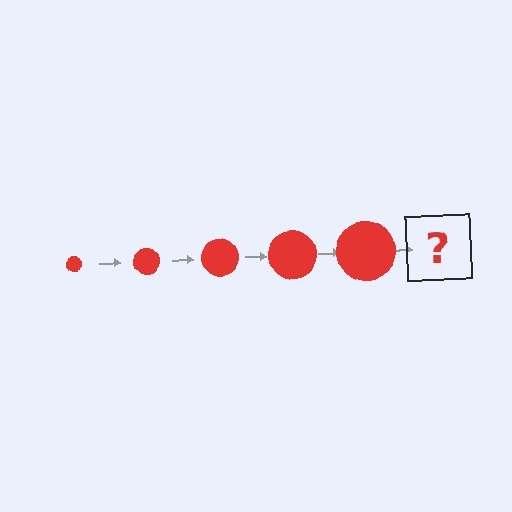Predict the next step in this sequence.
The next step is a red circle, larger than the previous one.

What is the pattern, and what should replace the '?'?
The pattern is that the circle gets progressively larger each step. The '?' should be a red circle, larger than the previous one.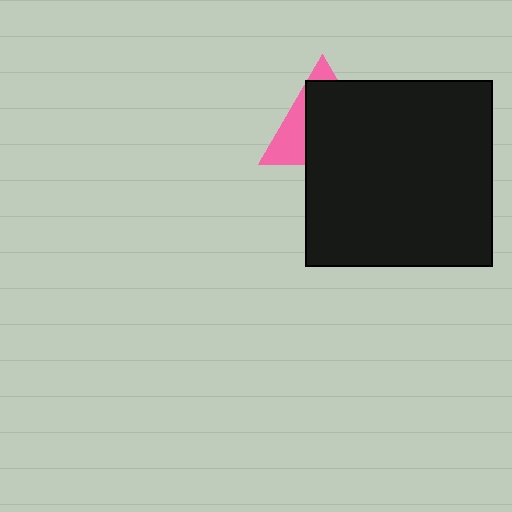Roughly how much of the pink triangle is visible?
A small part of it is visible (roughly 33%).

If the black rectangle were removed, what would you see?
You would see the complete pink triangle.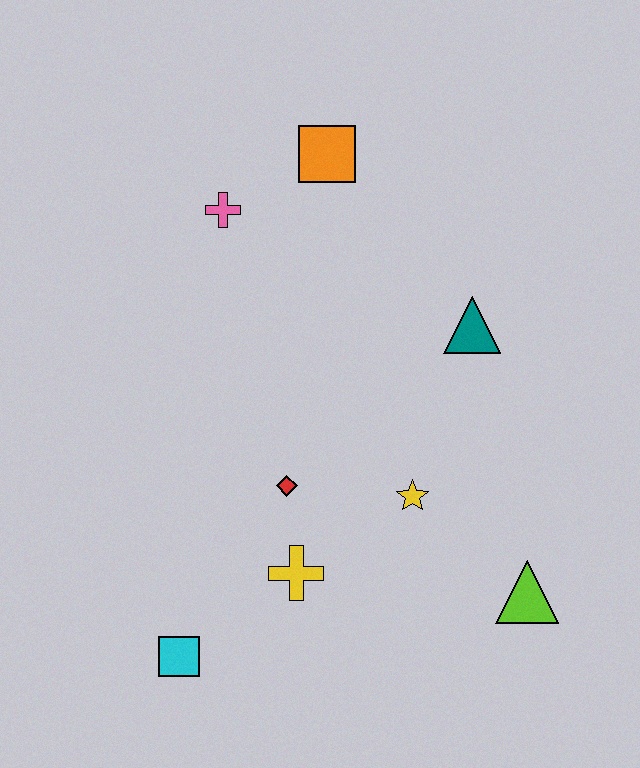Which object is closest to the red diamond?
The yellow cross is closest to the red diamond.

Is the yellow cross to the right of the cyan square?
Yes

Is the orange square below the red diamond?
No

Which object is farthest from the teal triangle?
The cyan square is farthest from the teal triangle.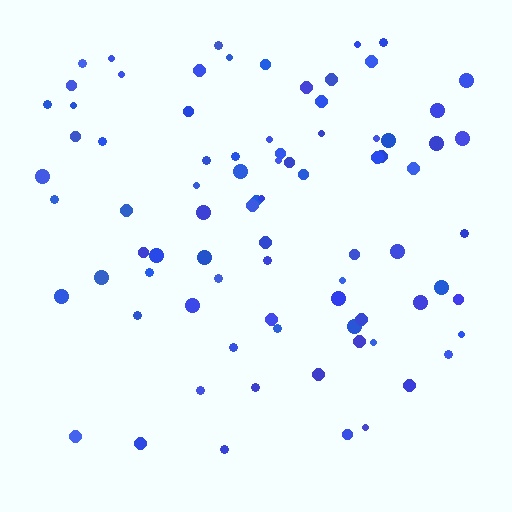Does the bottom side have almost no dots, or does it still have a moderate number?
Still a moderate number, just noticeably fewer than the top.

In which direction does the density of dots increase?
From bottom to top, with the top side densest.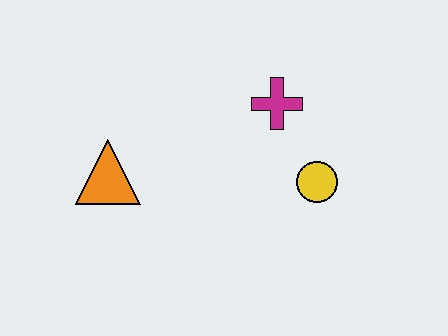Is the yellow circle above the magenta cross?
No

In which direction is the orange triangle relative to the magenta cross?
The orange triangle is to the left of the magenta cross.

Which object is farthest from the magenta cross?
The orange triangle is farthest from the magenta cross.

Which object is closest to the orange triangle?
The magenta cross is closest to the orange triangle.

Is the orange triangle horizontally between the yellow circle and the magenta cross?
No